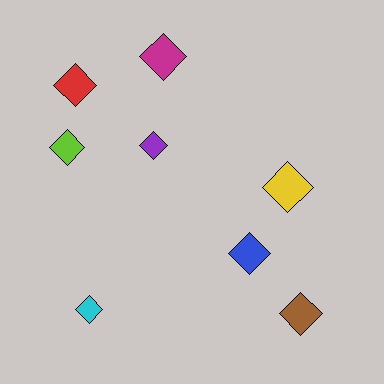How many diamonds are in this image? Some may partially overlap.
There are 8 diamonds.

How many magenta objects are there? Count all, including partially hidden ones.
There is 1 magenta object.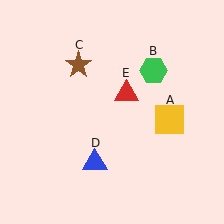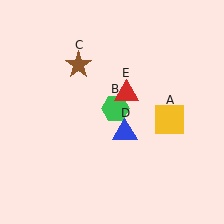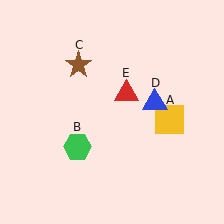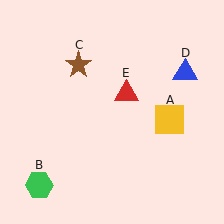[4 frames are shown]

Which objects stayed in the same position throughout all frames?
Yellow square (object A) and brown star (object C) and red triangle (object E) remained stationary.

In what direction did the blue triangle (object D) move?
The blue triangle (object D) moved up and to the right.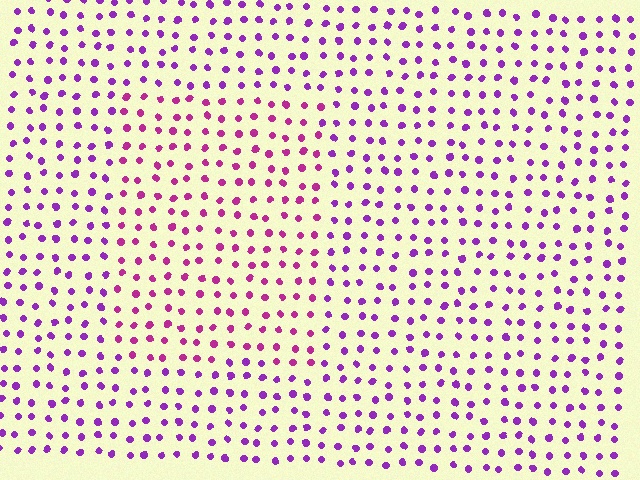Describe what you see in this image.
The image is filled with small purple elements in a uniform arrangement. A rectangle-shaped region is visible where the elements are tinted to a slightly different hue, forming a subtle color boundary.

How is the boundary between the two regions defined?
The boundary is defined purely by a slight shift in hue (about 31 degrees). Spacing, size, and orientation are identical on both sides.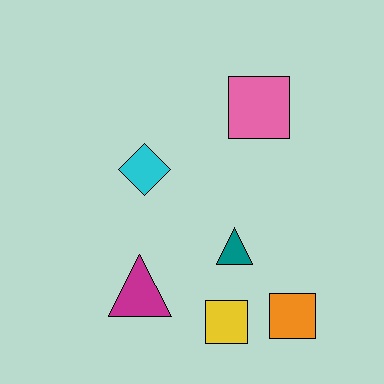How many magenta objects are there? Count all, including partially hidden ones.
There is 1 magenta object.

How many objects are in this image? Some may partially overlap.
There are 6 objects.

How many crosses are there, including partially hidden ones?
There are no crosses.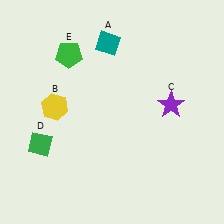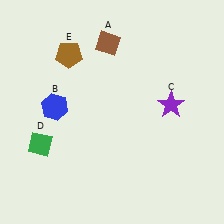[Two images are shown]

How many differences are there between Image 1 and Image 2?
There are 3 differences between the two images.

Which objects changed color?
A changed from teal to brown. B changed from yellow to blue. E changed from green to brown.